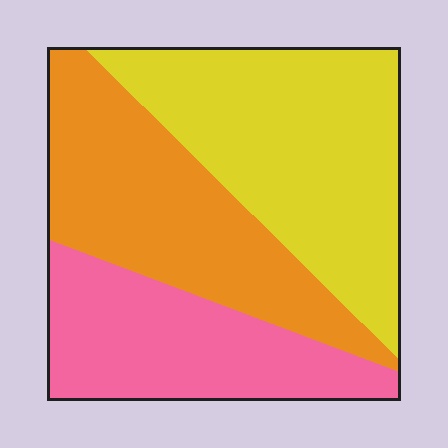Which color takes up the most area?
Yellow, at roughly 40%.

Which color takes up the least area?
Pink, at roughly 25%.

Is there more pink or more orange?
Orange.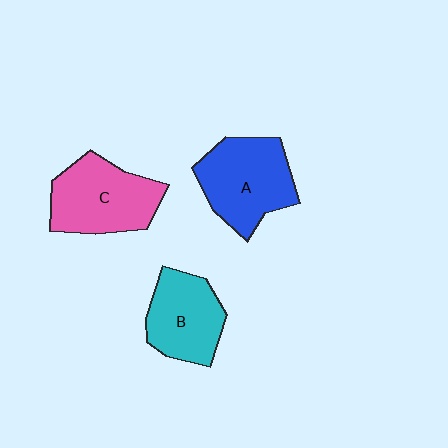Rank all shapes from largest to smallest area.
From largest to smallest: A (blue), C (pink), B (cyan).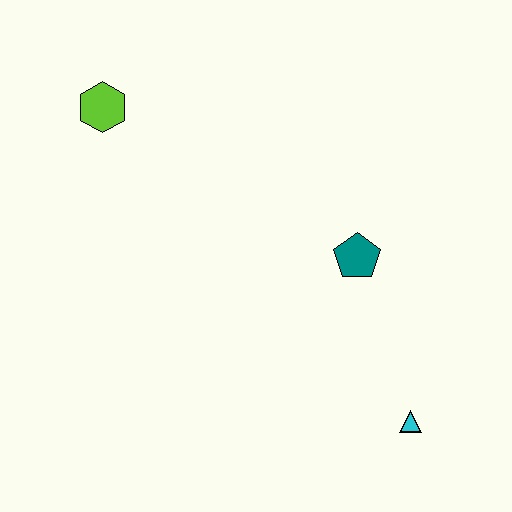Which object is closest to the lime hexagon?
The teal pentagon is closest to the lime hexagon.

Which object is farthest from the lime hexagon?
The cyan triangle is farthest from the lime hexagon.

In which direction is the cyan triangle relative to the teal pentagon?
The cyan triangle is below the teal pentagon.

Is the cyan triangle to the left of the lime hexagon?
No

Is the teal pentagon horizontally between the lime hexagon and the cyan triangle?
Yes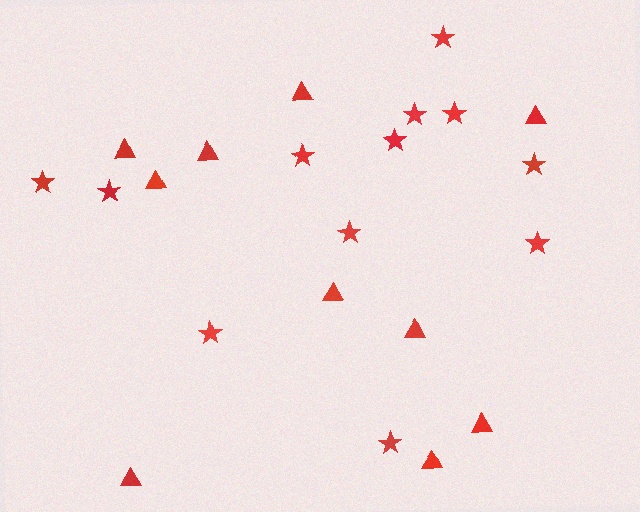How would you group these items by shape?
There are 2 groups: one group of triangles (10) and one group of stars (12).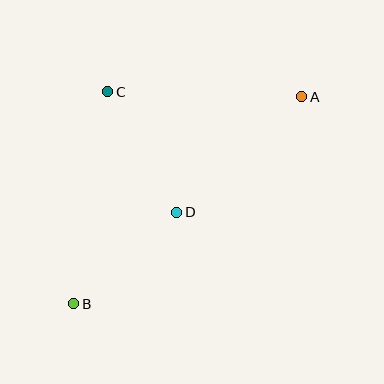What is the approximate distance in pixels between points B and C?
The distance between B and C is approximately 215 pixels.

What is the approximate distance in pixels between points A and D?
The distance between A and D is approximately 170 pixels.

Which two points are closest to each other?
Points B and D are closest to each other.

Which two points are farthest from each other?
Points A and B are farthest from each other.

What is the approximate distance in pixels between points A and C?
The distance between A and C is approximately 194 pixels.